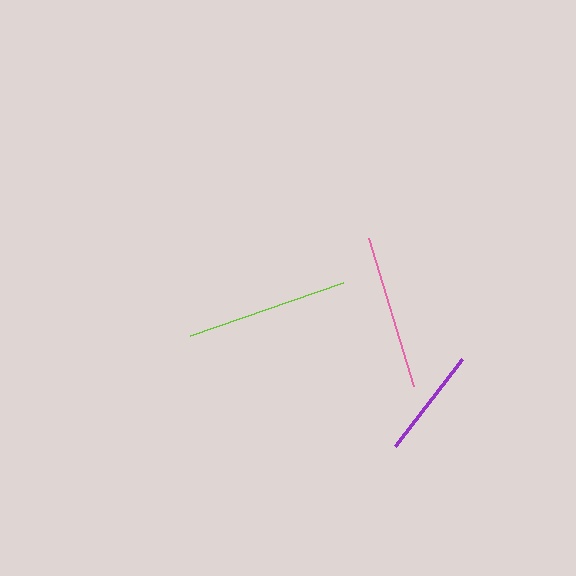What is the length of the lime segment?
The lime segment is approximately 162 pixels long.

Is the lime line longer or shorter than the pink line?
The lime line is longer than the pink line.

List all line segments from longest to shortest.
From longest to shortest: lime, pink, purple.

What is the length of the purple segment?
The purple segment is approximately 109 pixels long.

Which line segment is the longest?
The lime line is the longest at approximately 162 pixels.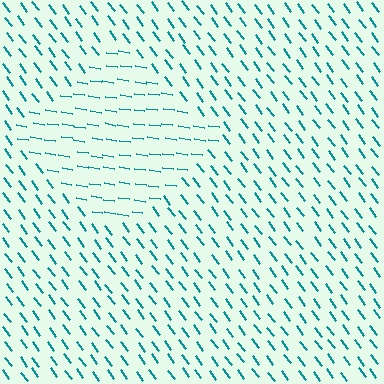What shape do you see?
I see a diamond.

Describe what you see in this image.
The image is filled with small teal line segments. A diamond region in the image has lines oriented differently from the surrounding lines, creating a visible texture boundary.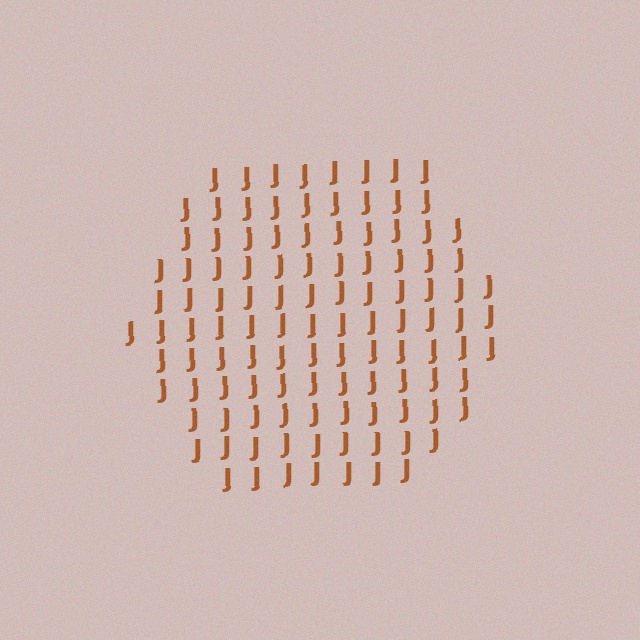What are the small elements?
The small elements are letter J's.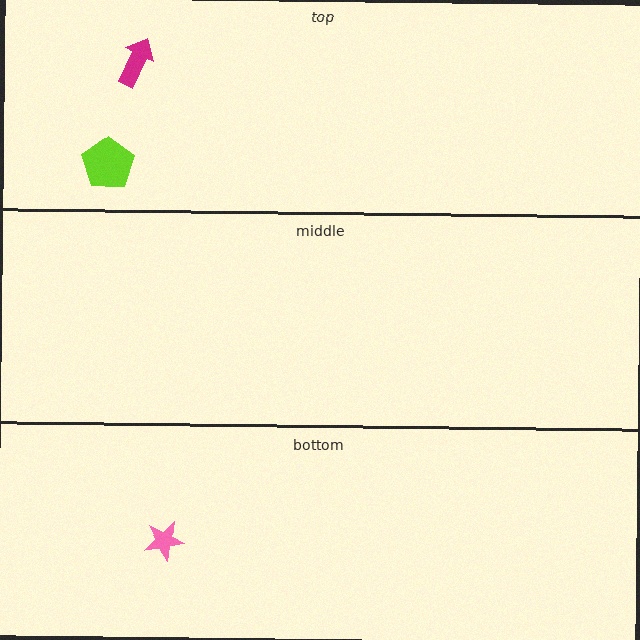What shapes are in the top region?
The magenta arrow, the lime pentagon.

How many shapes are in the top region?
2.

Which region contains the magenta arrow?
The top region.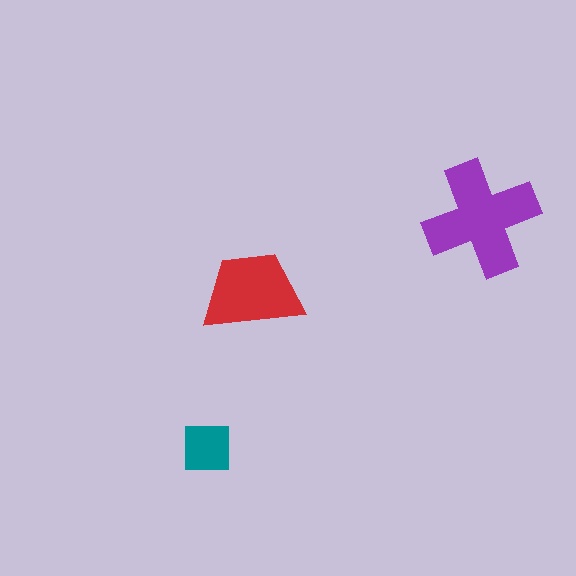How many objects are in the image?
There are 3 objects in the image.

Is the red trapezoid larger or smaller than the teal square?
Larger.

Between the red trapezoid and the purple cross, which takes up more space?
The purple cross.